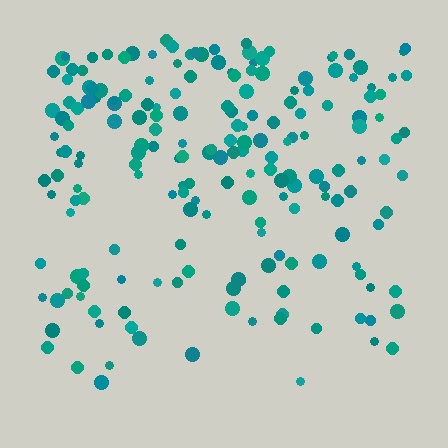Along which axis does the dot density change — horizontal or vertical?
Vertical.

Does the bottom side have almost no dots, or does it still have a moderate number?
Still a moderate number, just noticeably fewer than the top.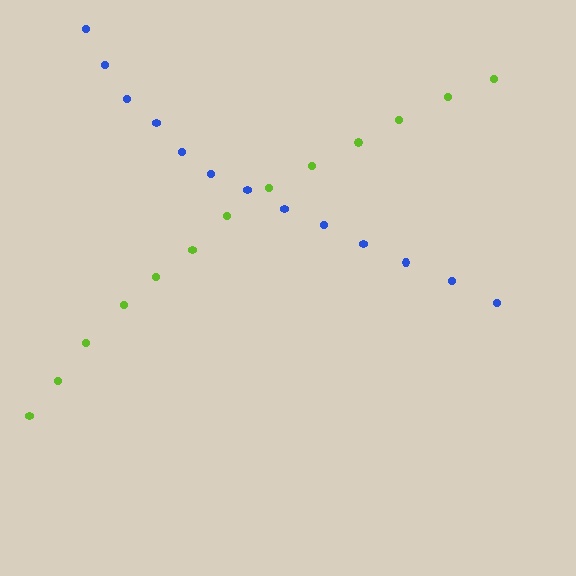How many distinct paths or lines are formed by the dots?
There are 2 distinct paths.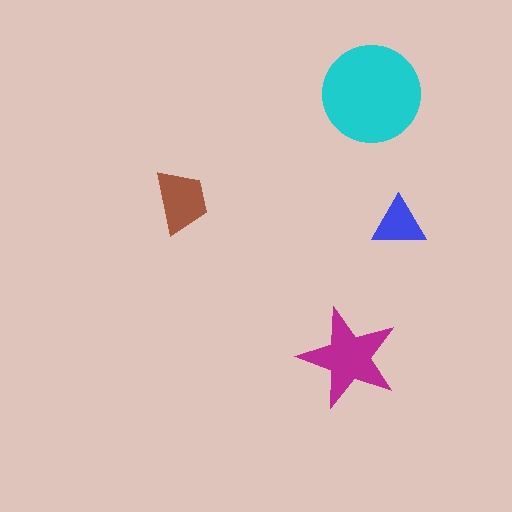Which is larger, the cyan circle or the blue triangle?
The cyan circle.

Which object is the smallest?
The blue triangle.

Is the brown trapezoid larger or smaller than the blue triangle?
Larger.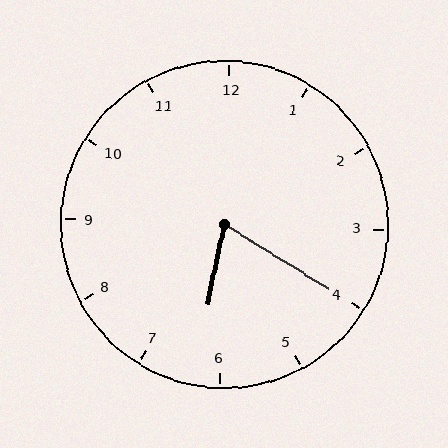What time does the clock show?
6:20.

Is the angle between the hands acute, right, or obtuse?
It is acute.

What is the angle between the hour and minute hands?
Approximately 70 degrees.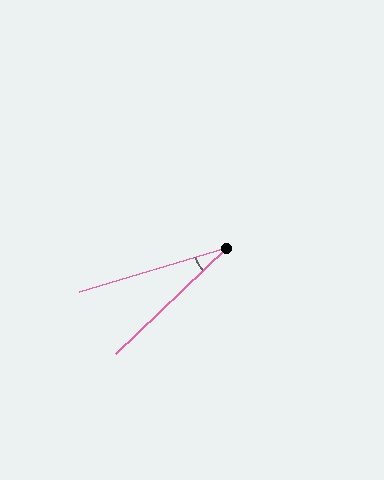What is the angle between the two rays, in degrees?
Approximately 27 degrees.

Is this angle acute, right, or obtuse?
It is acute.